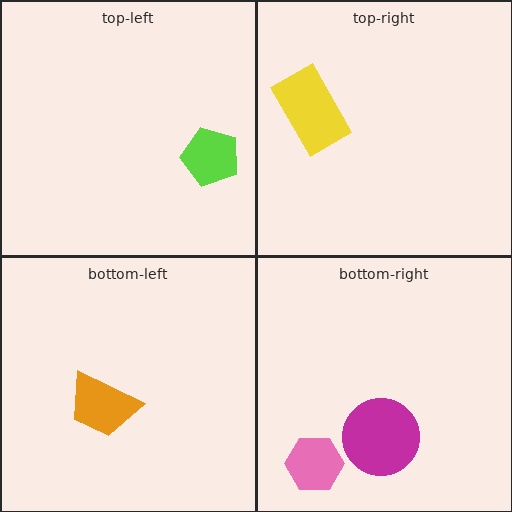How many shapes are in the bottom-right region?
2.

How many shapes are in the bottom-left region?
1.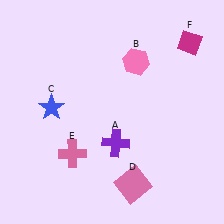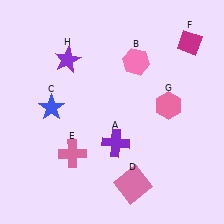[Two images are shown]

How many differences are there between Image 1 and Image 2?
There are 2 differences between the two images.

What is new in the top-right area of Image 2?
A pink hexagon (G) was added in the top-right area of Image 2.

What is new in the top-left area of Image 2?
A purple star (H) was added in the top-left area of Image 2.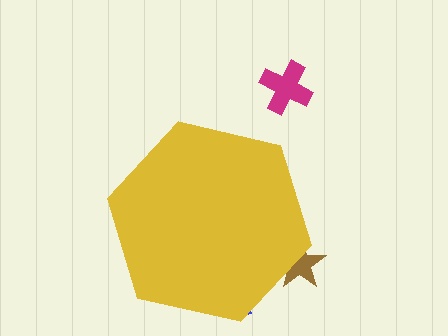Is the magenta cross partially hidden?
No, the magenta cross is fully visible.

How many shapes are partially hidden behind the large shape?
2 shapes are partially hidden.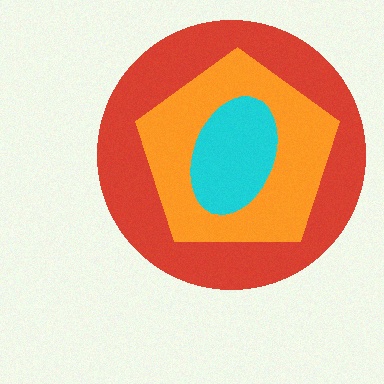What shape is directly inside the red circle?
The orange pentagon.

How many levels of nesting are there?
3.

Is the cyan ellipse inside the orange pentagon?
Yes.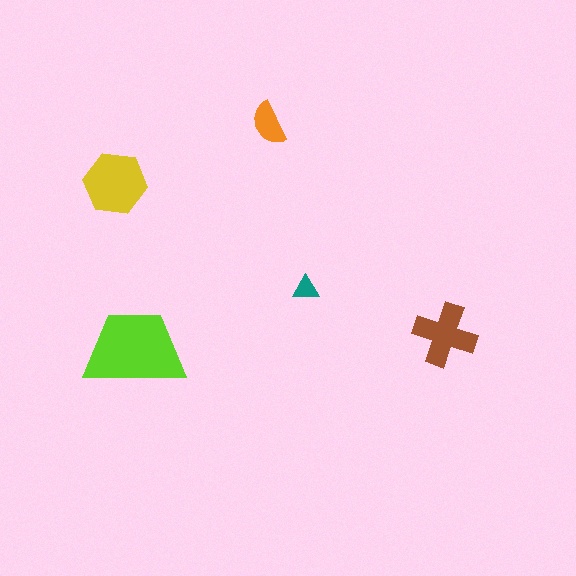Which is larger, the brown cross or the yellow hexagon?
The yellow hexagon.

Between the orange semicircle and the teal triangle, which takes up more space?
The orange semicircle.